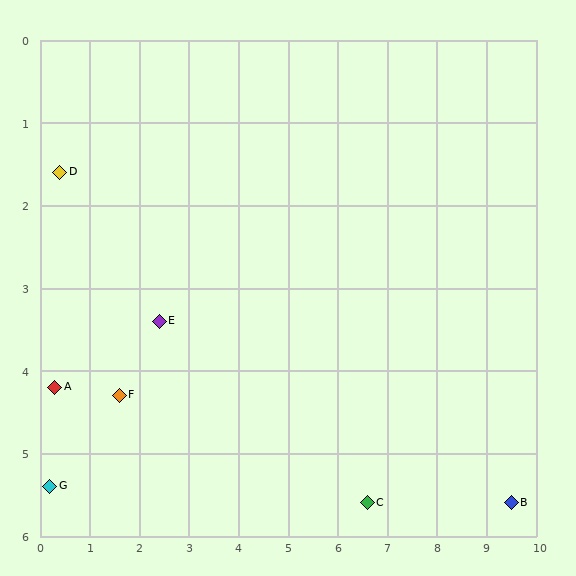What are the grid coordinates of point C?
Point C is at approximately (6.6, 5.6).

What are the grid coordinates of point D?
Point D is at approximately (0.4, 1.6).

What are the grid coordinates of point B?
Point B is at approximately (9.5, 5.6).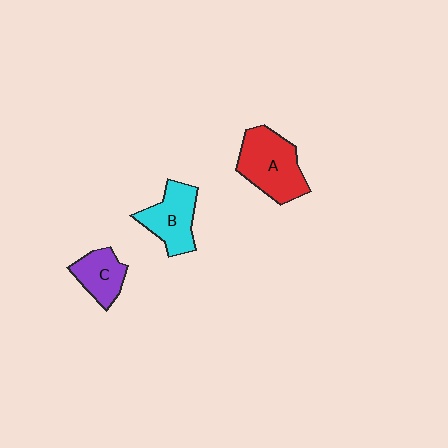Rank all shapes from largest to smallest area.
From largest to smallest: A (red), B (cyan), C (purple).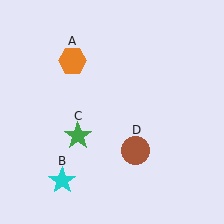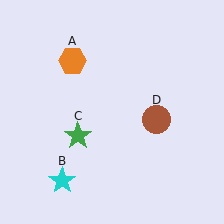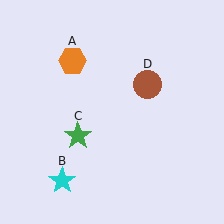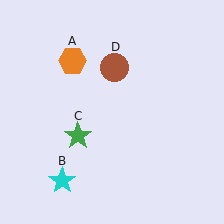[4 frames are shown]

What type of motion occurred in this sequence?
The brown circle (object D) rotated counterclockwise around the center of the scene.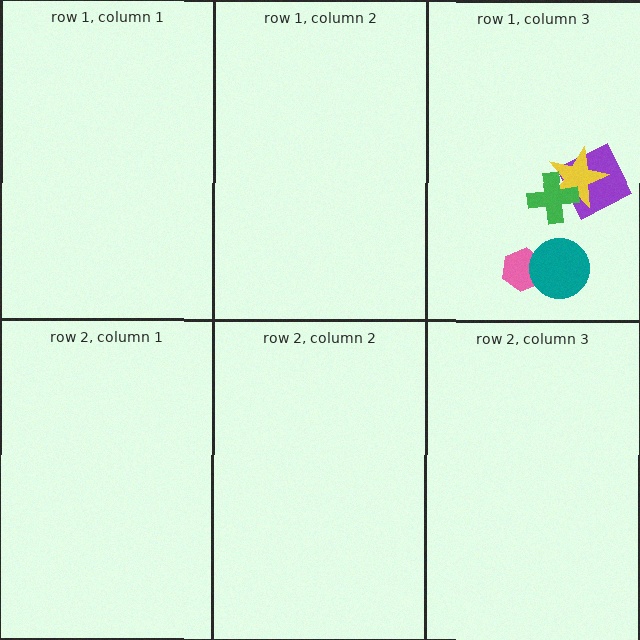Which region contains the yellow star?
The row 1, column 3 region.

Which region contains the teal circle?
The row 1, column 3 region.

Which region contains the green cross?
The row 1, column 3 region.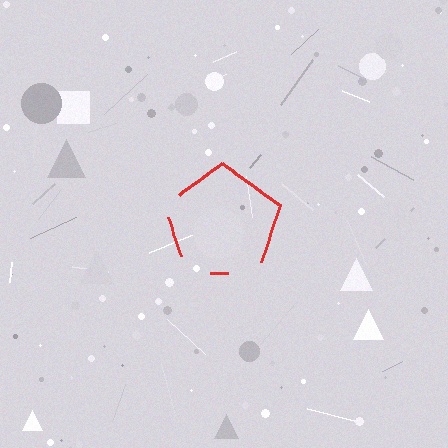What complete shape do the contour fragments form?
The contour fragments form a pentagon.